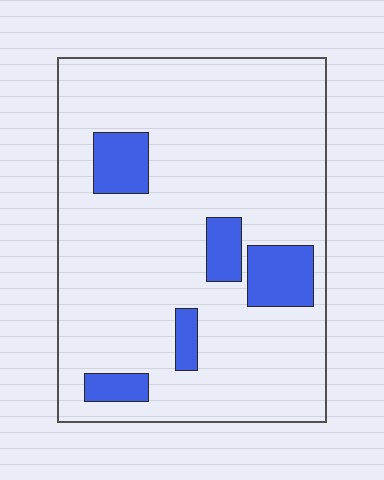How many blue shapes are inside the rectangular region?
5.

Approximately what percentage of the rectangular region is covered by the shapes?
Approximately 15%.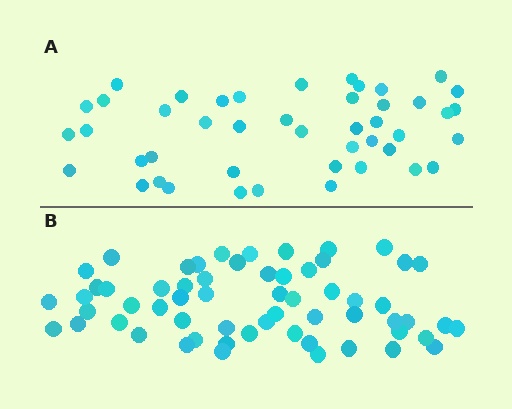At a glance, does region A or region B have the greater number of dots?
Region B (the bottom region) has more dots.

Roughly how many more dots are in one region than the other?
Region B has approximately 15 more dots than region A.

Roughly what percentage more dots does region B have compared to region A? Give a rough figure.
About 35% more.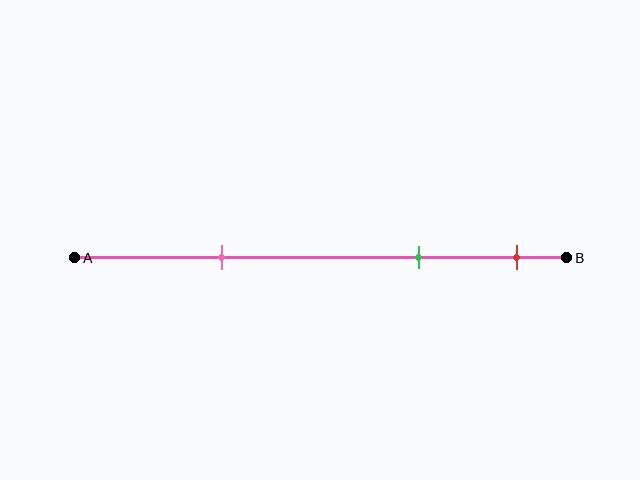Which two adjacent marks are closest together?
The green and red marks are the closest adjacent pair.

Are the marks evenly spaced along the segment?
No, the marks are not evenly spaced.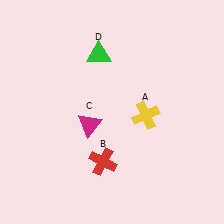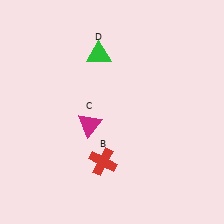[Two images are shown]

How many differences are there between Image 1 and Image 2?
There is 1 difference between the two images.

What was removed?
The yellow cross (A) was removed in Image 2.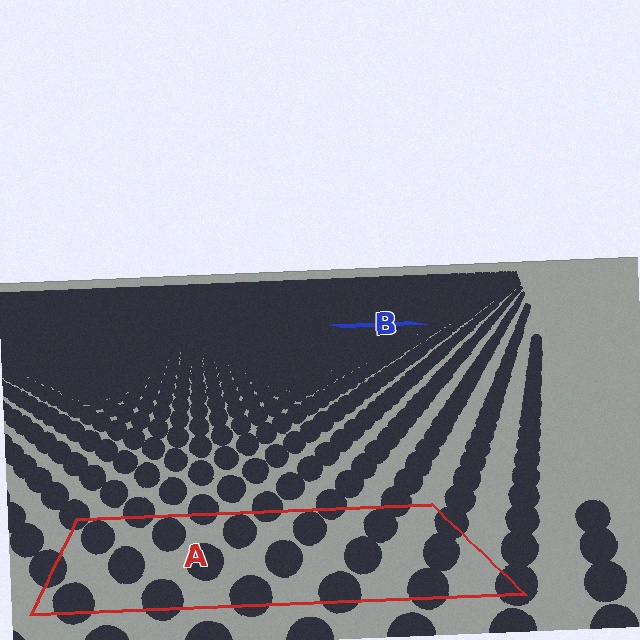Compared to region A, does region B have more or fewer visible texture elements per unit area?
Region B has more texture elements per unit area — they are packed more densely because it is farther away.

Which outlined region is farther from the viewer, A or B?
Region B is farther from the viewer — the texture elements inside it appear smaller and more densely packed.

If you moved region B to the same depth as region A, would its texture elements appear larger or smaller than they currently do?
They would appear larger. At a closer depth, the same texture elements are projected at a bigger on-screen size.